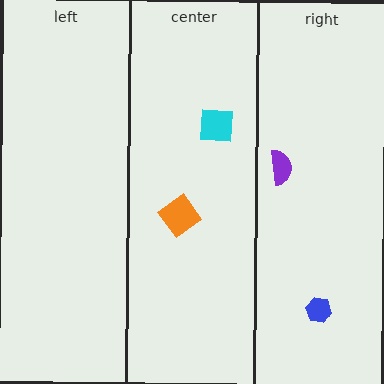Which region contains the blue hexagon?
The right region.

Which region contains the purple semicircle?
The right region.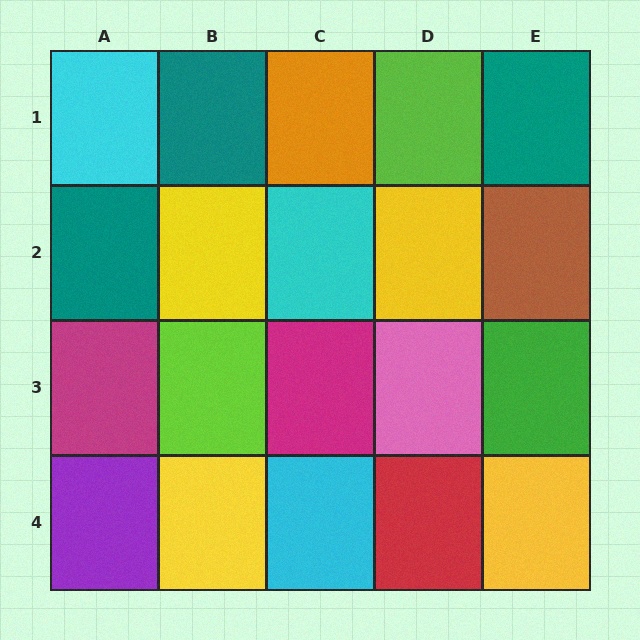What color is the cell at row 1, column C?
Orange.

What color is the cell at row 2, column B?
Yellow.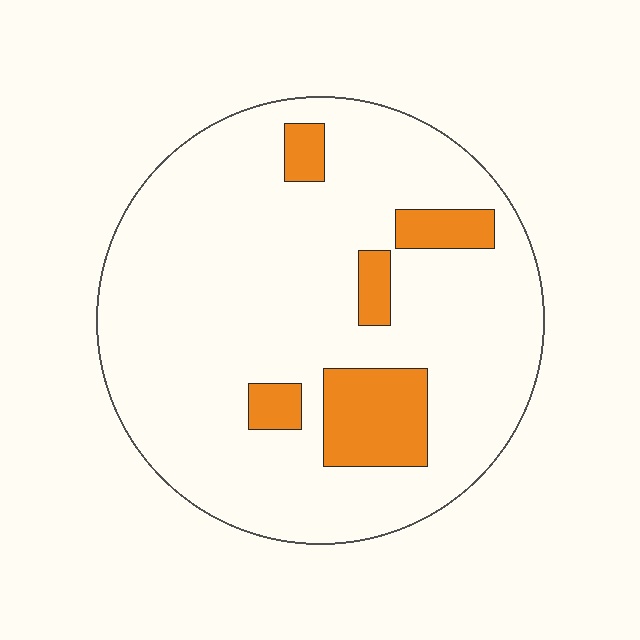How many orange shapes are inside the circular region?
5.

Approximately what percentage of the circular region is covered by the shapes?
Approximately 15%.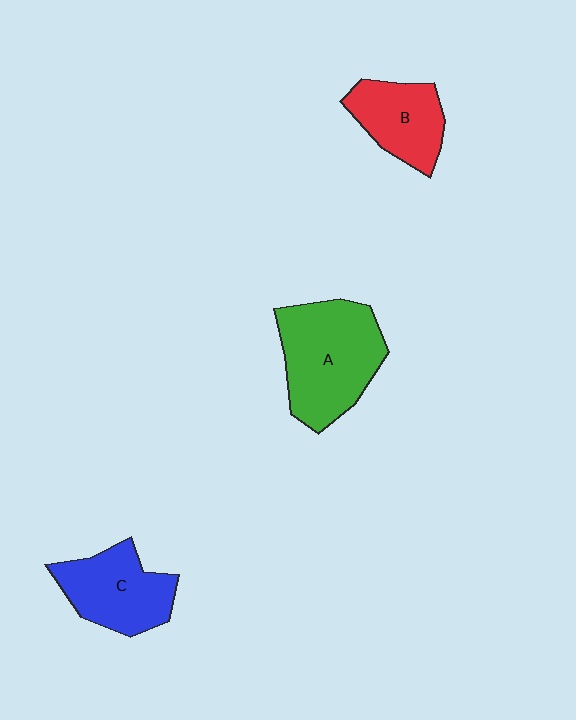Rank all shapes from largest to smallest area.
From largest to smallest: A (green), C (blue), B (red).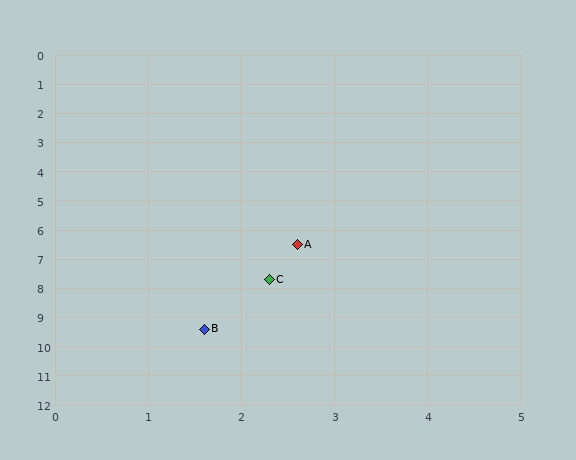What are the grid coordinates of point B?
Point B is at approximately (1.6, 9.4).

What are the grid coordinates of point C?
Point C is at approximately (2.3, 7.7).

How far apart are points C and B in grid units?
Points C and B are about 1.8 grid units apart.